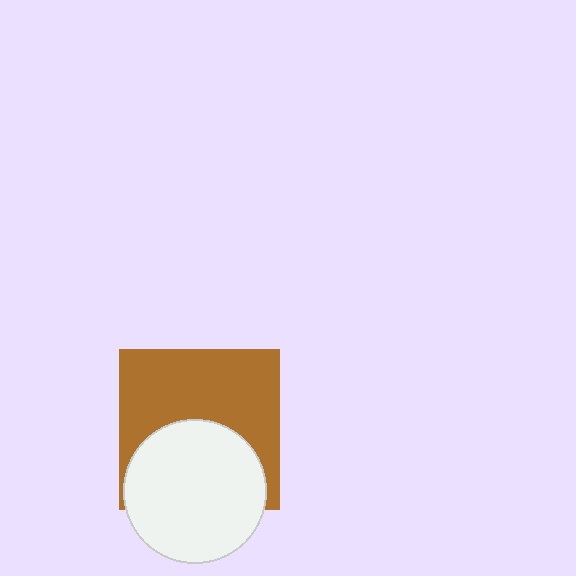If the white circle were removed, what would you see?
You would see the complete brown square.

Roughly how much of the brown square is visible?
About half of it is visible (roughly 58%).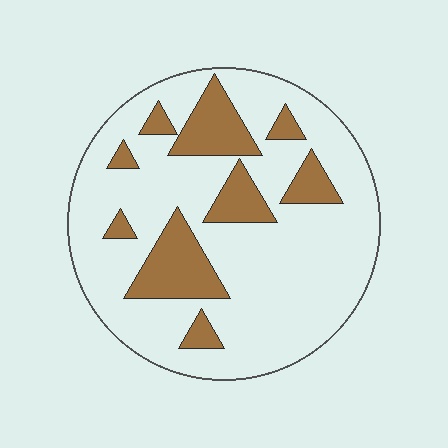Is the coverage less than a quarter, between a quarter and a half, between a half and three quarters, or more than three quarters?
Less than a quarter.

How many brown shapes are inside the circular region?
9.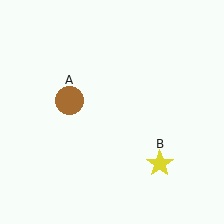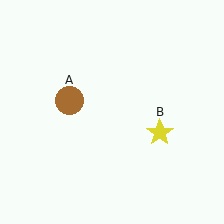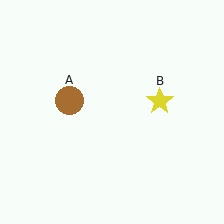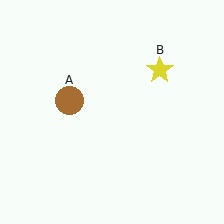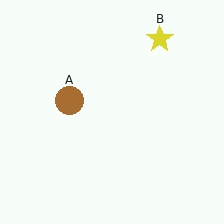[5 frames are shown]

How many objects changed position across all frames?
1 object changed position: yellow star (object B).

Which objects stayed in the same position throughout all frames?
Brown circle (object A) remained stationary.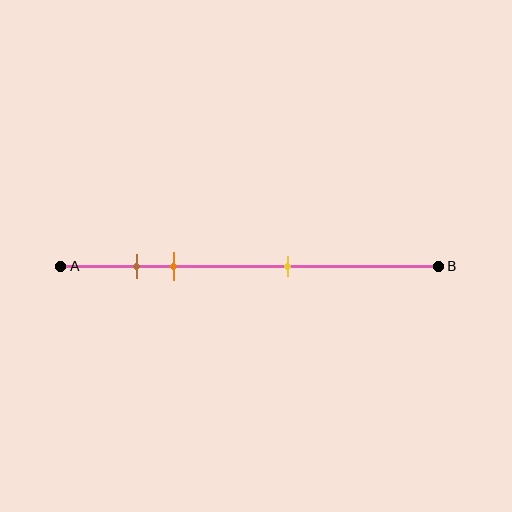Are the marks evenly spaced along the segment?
No, the marks are not evenly spaced.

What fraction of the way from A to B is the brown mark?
The brown mark is approximately 20% (0.2) of the way from A to B.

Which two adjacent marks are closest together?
The brown and orange marks are the closest adjacent pair.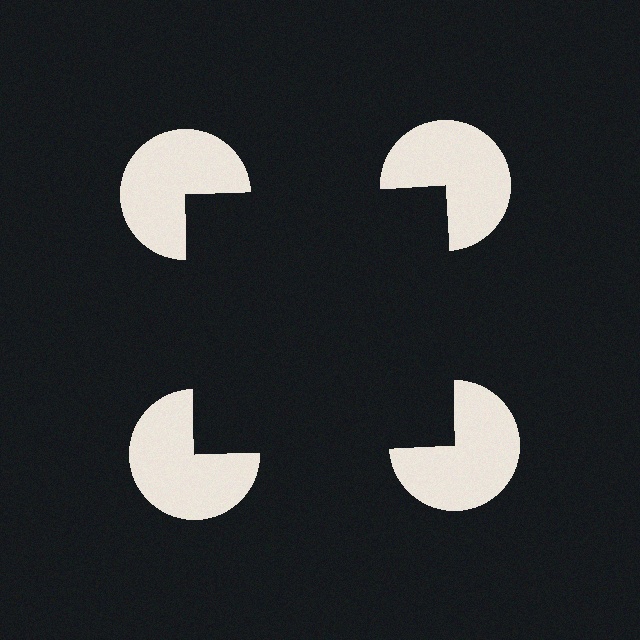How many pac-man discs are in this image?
There are 4 — one at each vertex of the illusory square.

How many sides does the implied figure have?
4 sides.